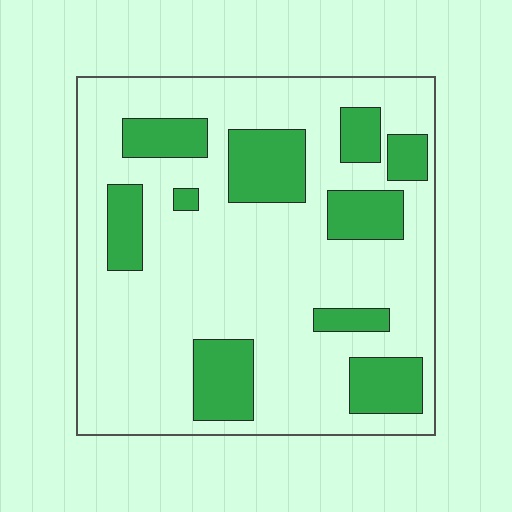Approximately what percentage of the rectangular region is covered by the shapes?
Approximately 25%.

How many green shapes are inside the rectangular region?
10.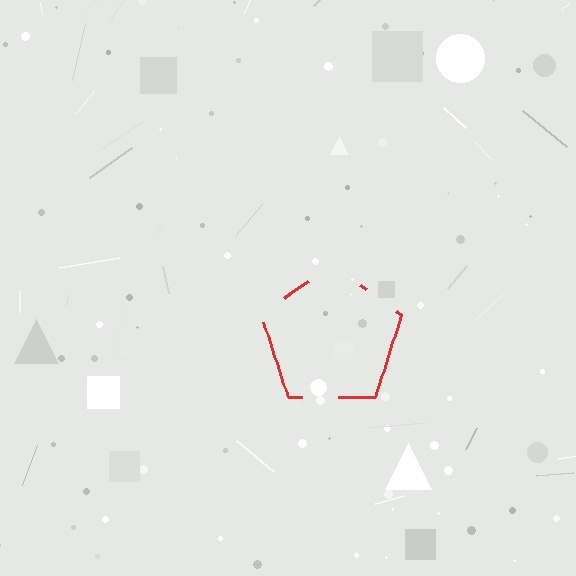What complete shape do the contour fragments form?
The contour fragments form a pentagon.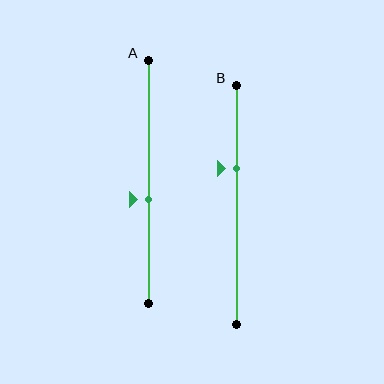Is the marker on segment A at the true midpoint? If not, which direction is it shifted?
No, the marker on segment A is shifted downward by about 7% of the segment length.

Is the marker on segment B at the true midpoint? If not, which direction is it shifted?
No, the marker on segment B is shifted upward by about 15% of the segment length.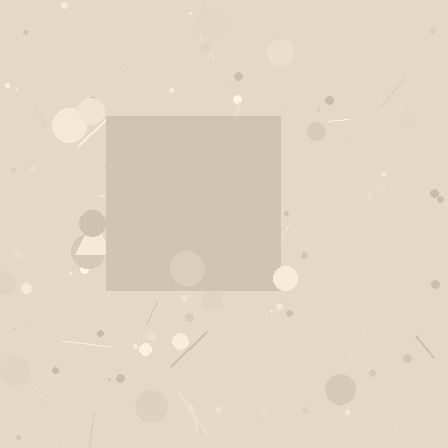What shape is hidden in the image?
A square is hidden in the image.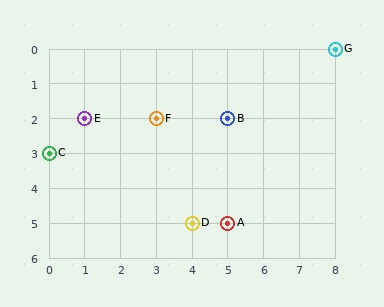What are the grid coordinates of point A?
Point A is at grid coordinates (5, 5).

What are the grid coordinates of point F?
Point F is at grid coordinates (3, 2).